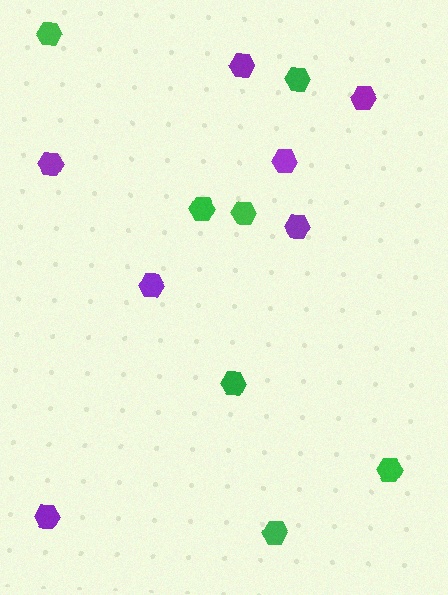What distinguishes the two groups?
There are 2 groups: one group of purple hexagons (7) and one group of green hexagons (7).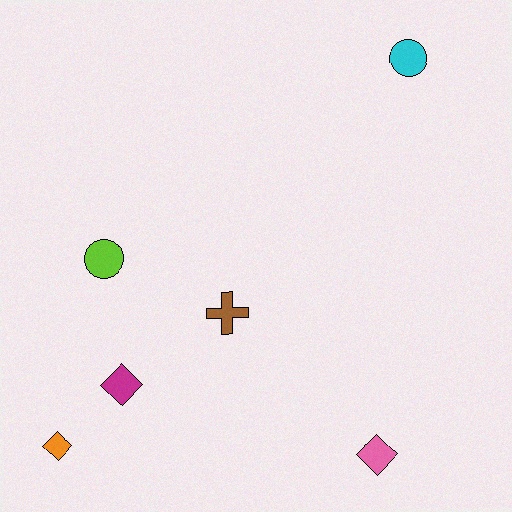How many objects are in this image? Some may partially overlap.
There are 6 objects.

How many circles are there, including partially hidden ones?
There are 2 circles.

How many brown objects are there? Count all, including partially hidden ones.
There is 1 brown object.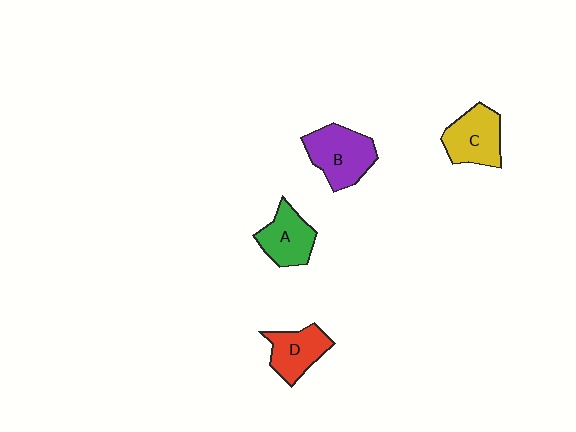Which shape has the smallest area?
Shape D (red).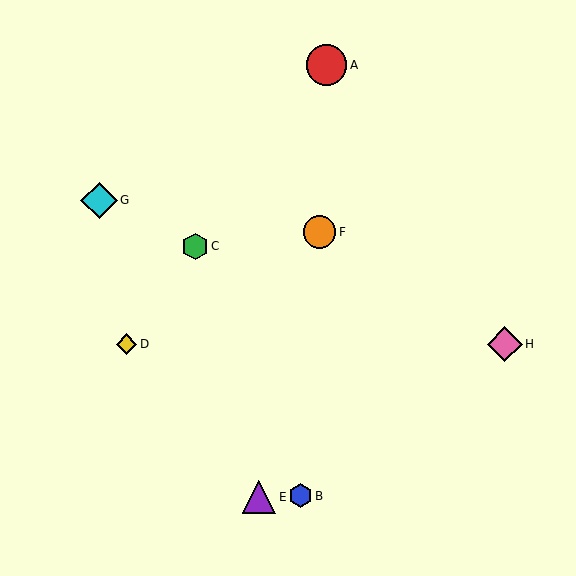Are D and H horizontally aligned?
Yes, both are at y≈344.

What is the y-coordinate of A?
Object A is at y≈65.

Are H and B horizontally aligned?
No, H is at y≈344 and B is at y≈496.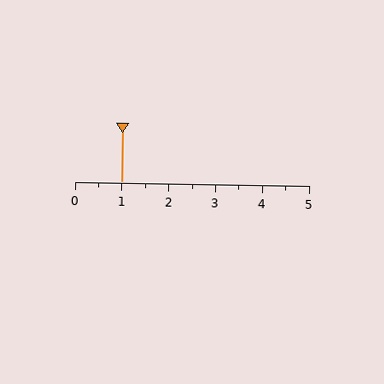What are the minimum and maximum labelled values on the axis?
The axis runs from 0 to 5.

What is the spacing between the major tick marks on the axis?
The major ticks are spaced 1 apart.